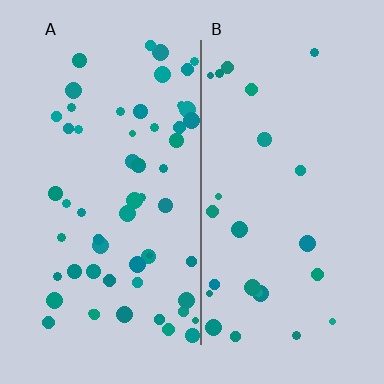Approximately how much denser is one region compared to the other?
Approximately 2.3× — region A over region B.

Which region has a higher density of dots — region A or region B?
A (the left).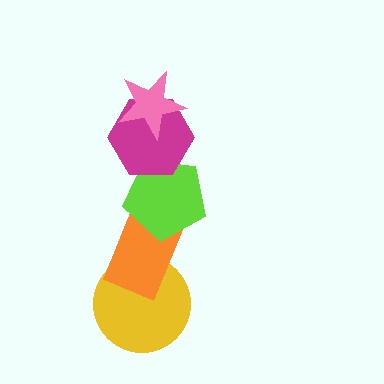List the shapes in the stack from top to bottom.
From top to bottom: the pink star, the magenta hexagon, the lime pentagon, the orange rectangle, the yellow circle.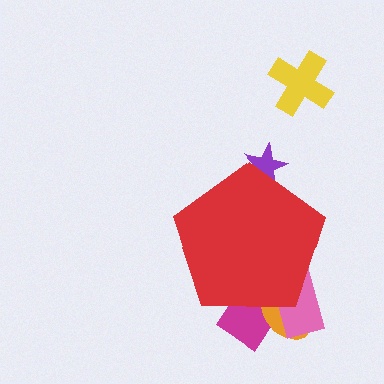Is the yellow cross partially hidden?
No, the yellow cross is fully visible.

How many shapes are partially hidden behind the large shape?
4 shapes are partially hidden.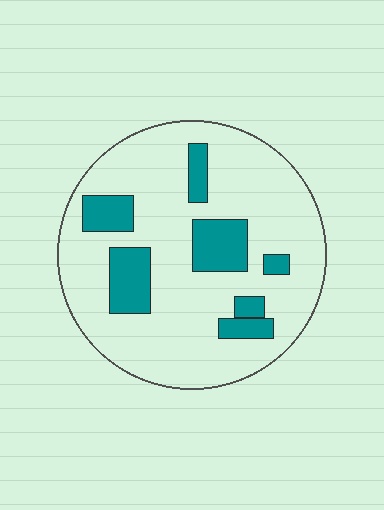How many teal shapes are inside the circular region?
7.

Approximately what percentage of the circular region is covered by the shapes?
Approximately 20%.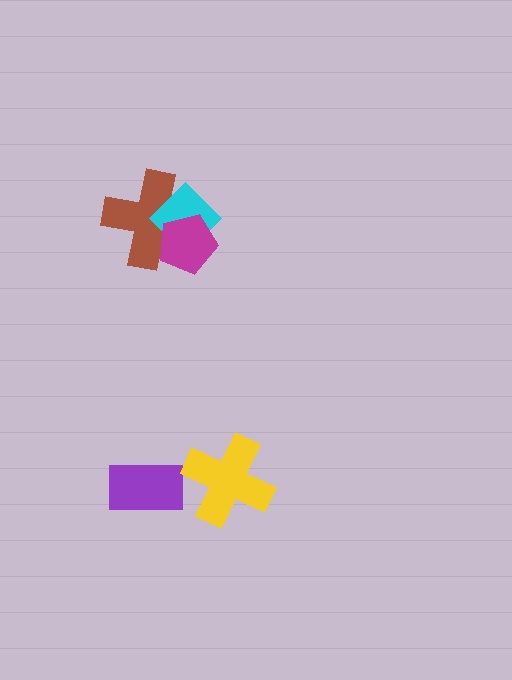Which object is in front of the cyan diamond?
The magenta pentagon is in front of the cyan diamond.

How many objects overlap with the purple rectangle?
0 objects overlap with the purple rectangle.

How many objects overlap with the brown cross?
2 objects overlap with the brown cross.